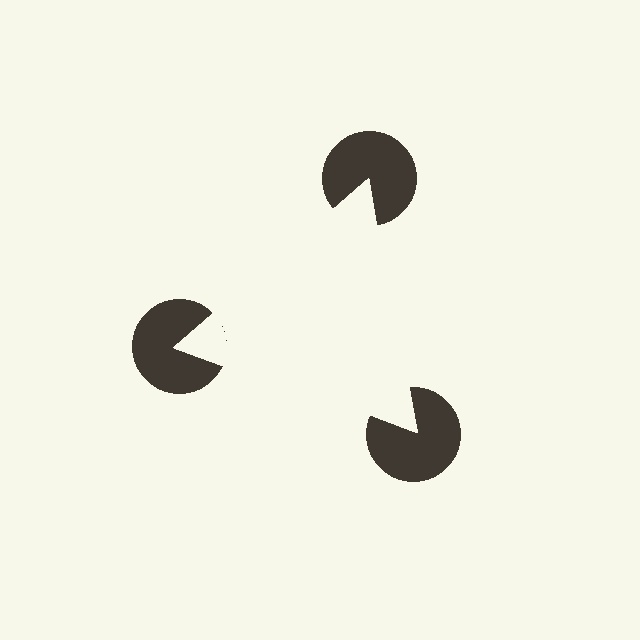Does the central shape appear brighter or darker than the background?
It typically appears slightly brighter than the background, even though no actual brightness change is drawn.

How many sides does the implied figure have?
3 sides.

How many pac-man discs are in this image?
There are 3 — one at each vertex of the illusory triangle.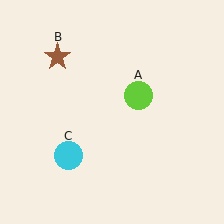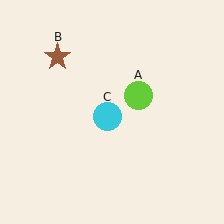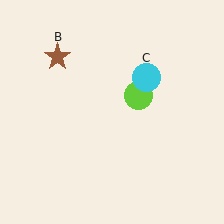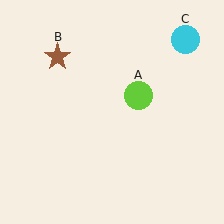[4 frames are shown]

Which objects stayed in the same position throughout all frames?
Lime circle (object A) and brown star (object B) remained stationary.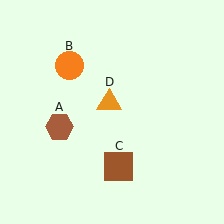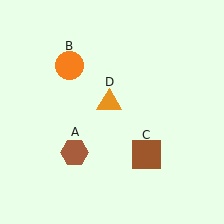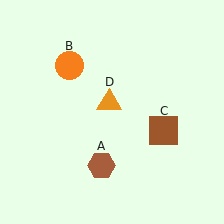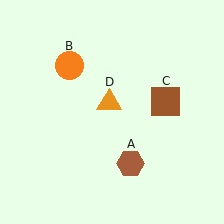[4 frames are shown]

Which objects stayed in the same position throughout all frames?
Orange circle (object B) and orange triangle (object D) remained stationary.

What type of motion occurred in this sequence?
The brown hexagon (object A), brown square (object C) rotated counterclockwise around the center of the scene.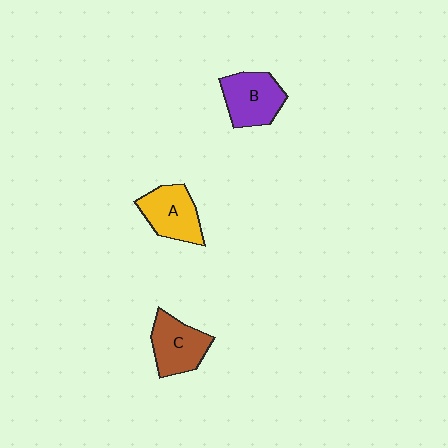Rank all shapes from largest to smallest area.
From largest to smallest: B (purple), A (yellow), C (brown).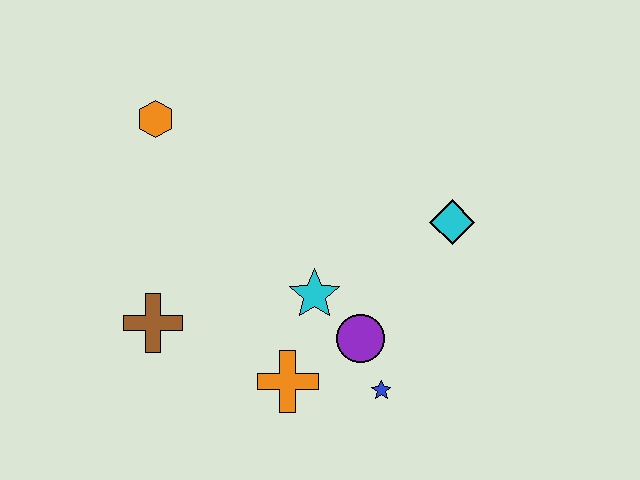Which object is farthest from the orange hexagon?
The blue star is farthest from the orange hexagon.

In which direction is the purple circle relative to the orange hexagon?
The purple circle is below the orange hexagon.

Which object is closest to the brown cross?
The orange cross is closest to the brown cross.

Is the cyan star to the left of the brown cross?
No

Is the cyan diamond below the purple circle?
No